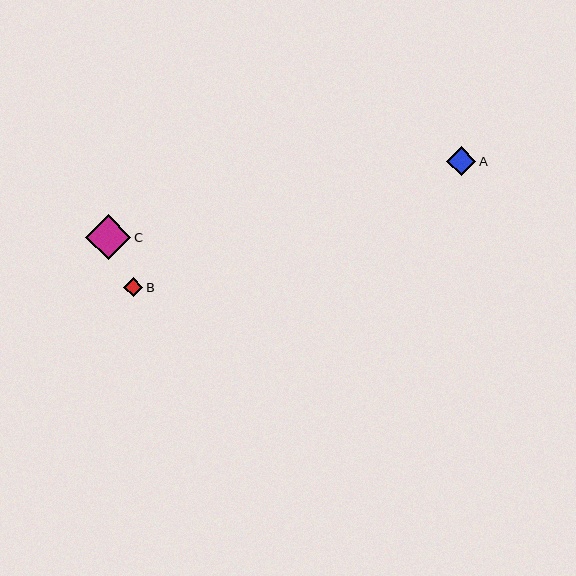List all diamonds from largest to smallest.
From largest to smallest: C, A, B.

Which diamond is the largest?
Diamond C is the largest with a size of approximately 45 pixels.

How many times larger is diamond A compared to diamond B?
Diamond A is approximately 1.5 times the size of diamond B.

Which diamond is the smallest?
Diamond B is the smallest with a size of approximately 19 pixels.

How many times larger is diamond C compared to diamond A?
Diamond C is approximately 1.6 times the size of diamond A.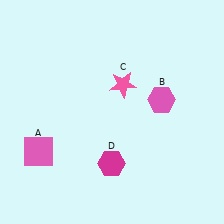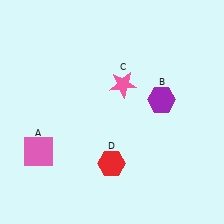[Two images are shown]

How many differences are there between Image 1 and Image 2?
There are 2 differences between the two images.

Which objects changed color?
B changed from pink to purple. D changed from magenta to red.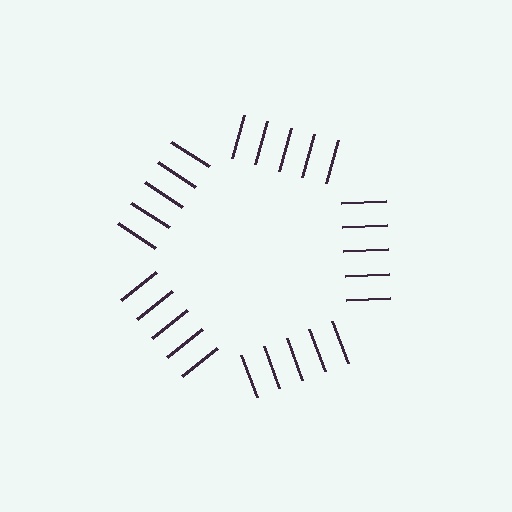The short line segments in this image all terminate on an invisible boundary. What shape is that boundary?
An illusory pentagon — the line segments terminate on its edges but no continuous stroke is drawn.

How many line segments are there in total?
25 — 5 along each of the 5 edges.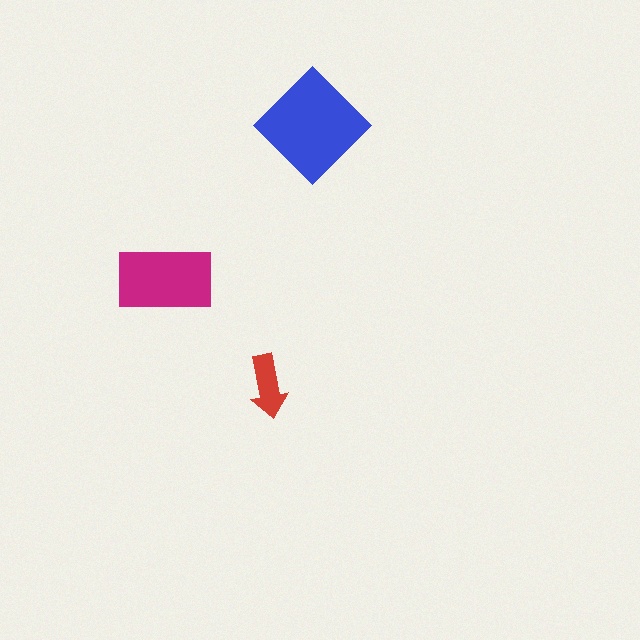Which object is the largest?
The blue diamond.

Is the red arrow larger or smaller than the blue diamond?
Smaller.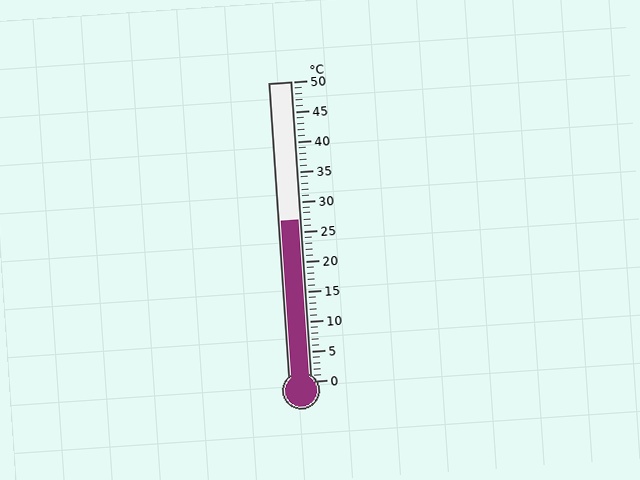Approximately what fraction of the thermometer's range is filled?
The thermometer is filled to approximately 55% of its range.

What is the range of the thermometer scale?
The thermometer scale ranges from 0°C to 50°C.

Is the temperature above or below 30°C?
The temperature is below 30°C.